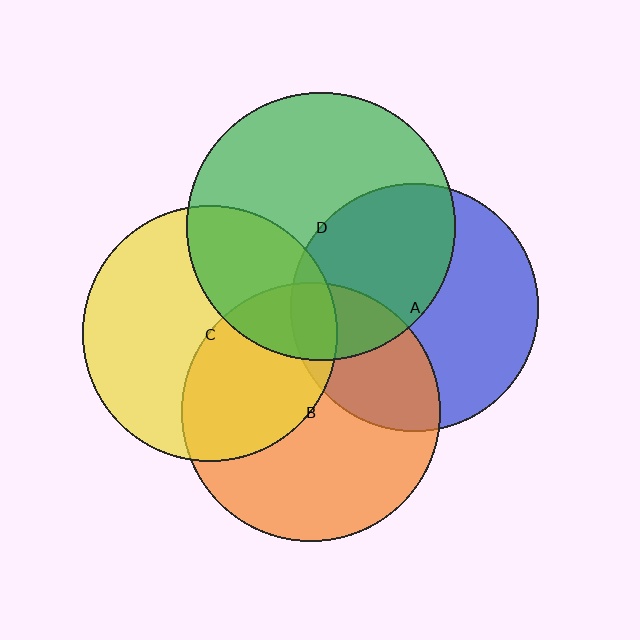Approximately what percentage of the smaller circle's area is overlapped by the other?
Approximately 45%.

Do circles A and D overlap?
Yes.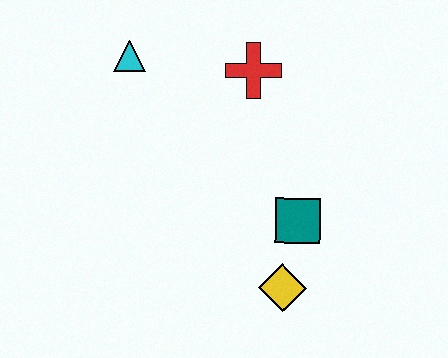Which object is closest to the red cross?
The cyan triangle is closest to the red cross.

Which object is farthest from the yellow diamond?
The cyan triangle is farthest from the yellow diamond.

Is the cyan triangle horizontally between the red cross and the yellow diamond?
No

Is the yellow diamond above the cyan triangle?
No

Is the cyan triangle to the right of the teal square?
No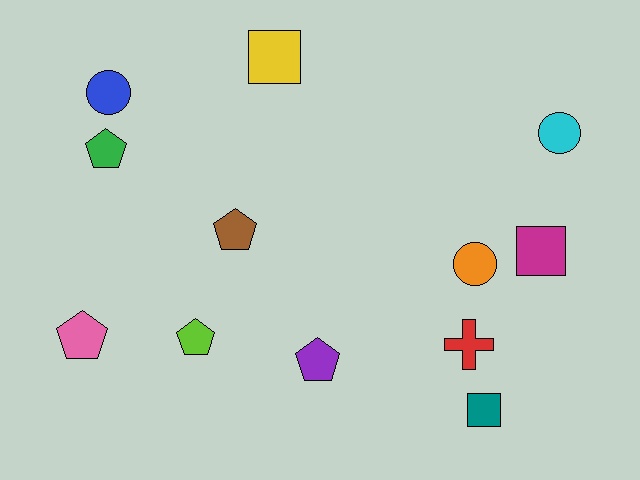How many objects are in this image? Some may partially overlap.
There are 12 objects.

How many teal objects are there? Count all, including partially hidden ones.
There is 1 teal object.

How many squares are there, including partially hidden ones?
There are 3 squares.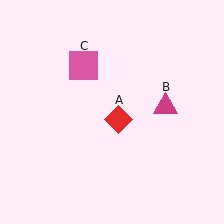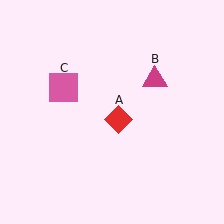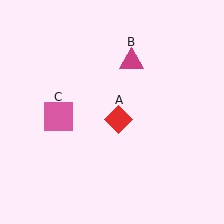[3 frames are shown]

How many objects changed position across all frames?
2 objects changed position: magenta triangle (object B), pink square (object C).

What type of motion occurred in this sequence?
The magenta triangle (object B), pink square (object C) rotated counterclockwise around the center of the scene.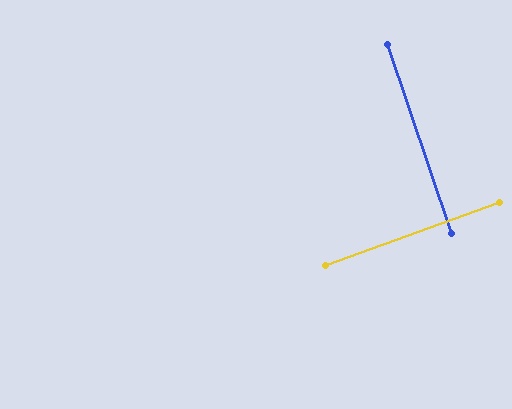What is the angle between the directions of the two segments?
Approximately 89 degrees.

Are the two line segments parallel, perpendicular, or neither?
Perpendicular — they meet at approximately 89°.